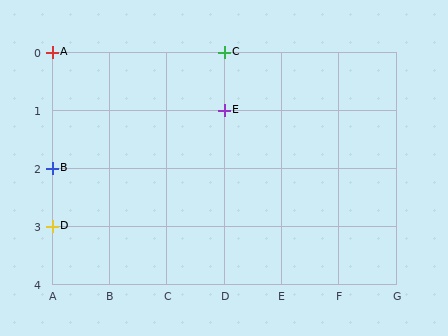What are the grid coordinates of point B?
Point B is at grid coordinates (A, 2).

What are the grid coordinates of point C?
Point C is at grid coordinates (D, 0).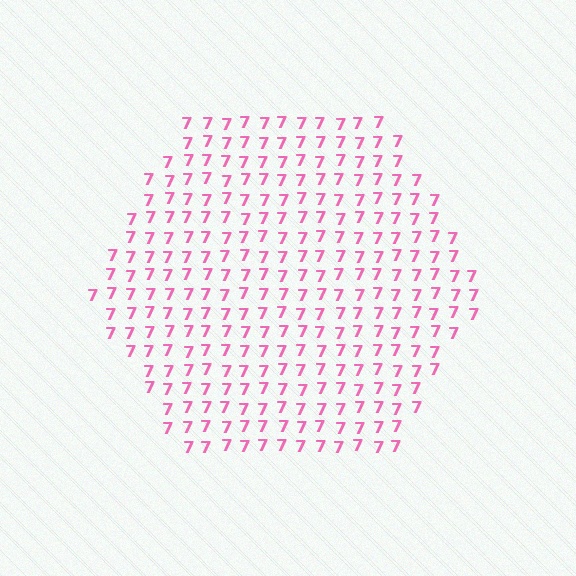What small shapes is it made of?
It is made of small digit 7's.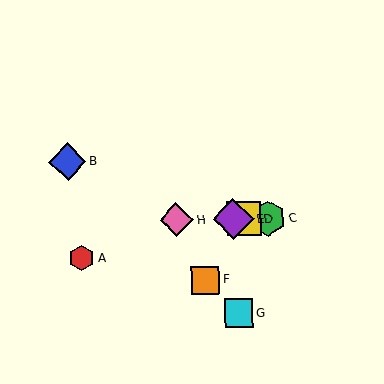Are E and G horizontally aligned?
No, E is at y≈219 and G is at y≈313.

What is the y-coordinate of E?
Object E is at y≈219.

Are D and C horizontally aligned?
Yes, both are at y≈219.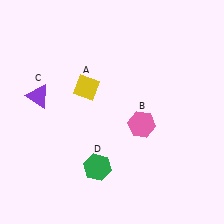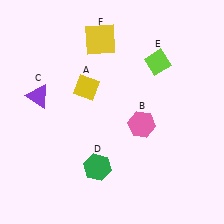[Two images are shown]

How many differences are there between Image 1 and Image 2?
There are 2 differences between the two images.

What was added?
A lime diamond (E), a yellow square (F) were added in Image 2.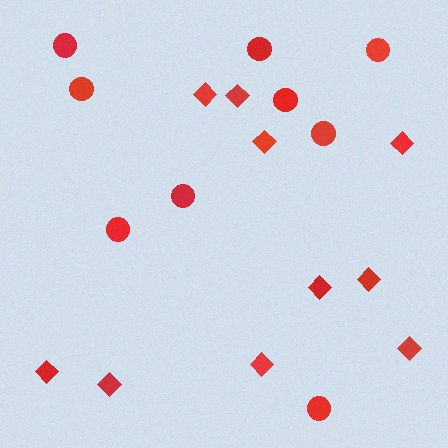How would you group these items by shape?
There are 2 groups: one group of diamonds (10) and one group of circles (9).